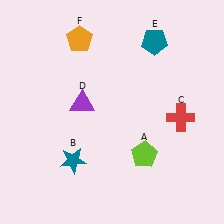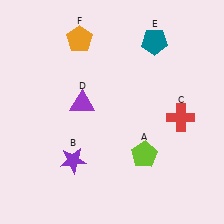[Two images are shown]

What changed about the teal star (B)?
In Image 1, B is teal. In Image 2, it changed to purple.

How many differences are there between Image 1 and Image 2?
There is 1 difference between the two images.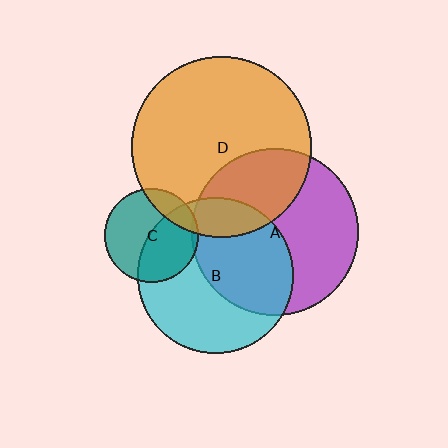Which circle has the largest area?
Circle D (orange).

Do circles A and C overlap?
Yes.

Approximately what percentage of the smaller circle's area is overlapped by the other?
Approximately 5%.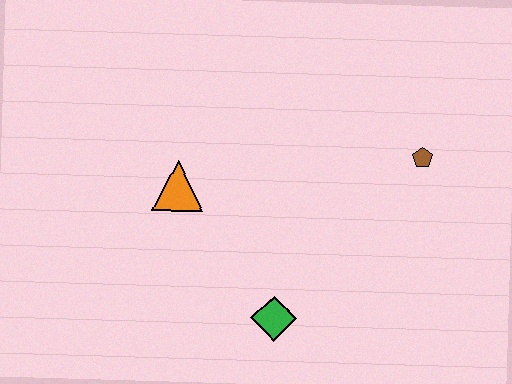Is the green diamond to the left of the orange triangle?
No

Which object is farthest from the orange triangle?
The brown pentagon is farthest from the orange triangle.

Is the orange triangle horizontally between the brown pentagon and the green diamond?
No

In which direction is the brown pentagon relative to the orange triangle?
The brown pentagon is to the right of the orange triangle.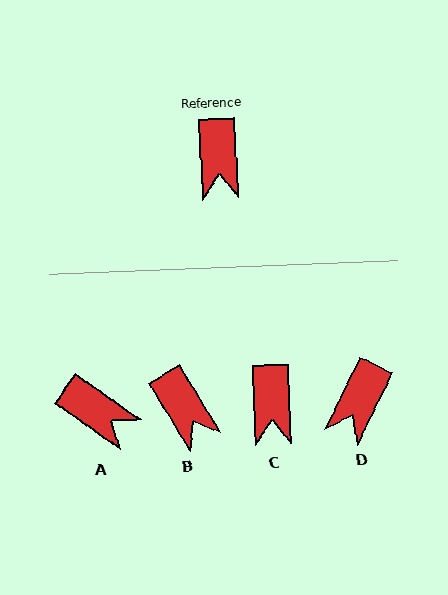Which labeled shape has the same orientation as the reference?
C.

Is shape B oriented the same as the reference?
No, it is off by about 29 degrees.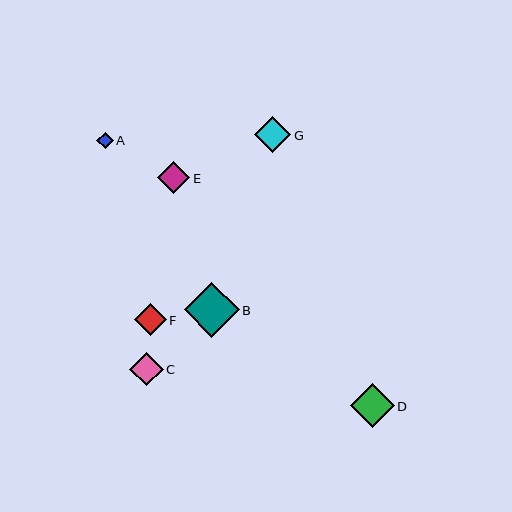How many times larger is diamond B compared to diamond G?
Diamond B is approximately 1.5 times the size of diamond G.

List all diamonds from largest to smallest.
From largest to smallest: B, D, G, C, F, E, A.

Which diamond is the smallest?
Diamond A is the smallest with a size of approximately 16 pixels.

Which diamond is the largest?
Diamond B is the largest with a size of approximately 55 pixels.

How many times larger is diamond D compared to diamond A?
Diamond D is approximately 2.7 times the size of diamond A.